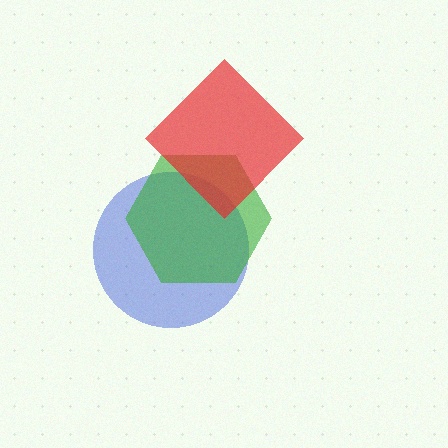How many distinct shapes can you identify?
There are 3 distinct shapes: a blue circle, a green hexagon, a red diamond.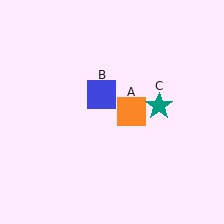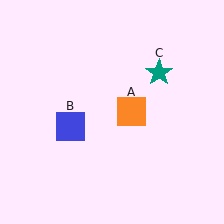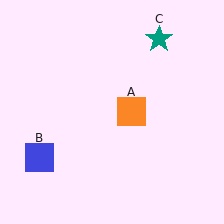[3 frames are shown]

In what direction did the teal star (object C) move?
The teal star (object C) moved up.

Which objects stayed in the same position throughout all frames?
Orange square (object A) remained stationary.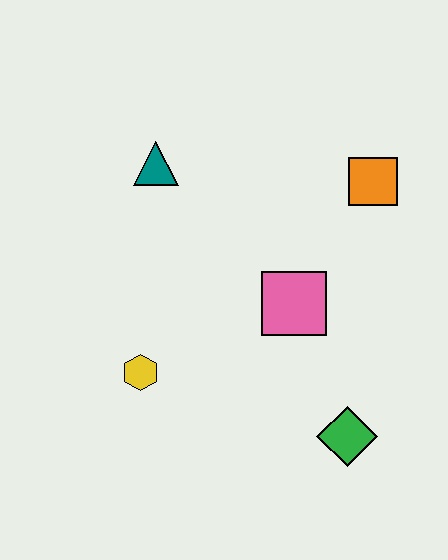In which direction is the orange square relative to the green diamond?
The orange square is above the green diamond.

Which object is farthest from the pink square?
The teal triangle is farthest from the pink square.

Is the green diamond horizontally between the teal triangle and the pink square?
No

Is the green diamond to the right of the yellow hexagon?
Yes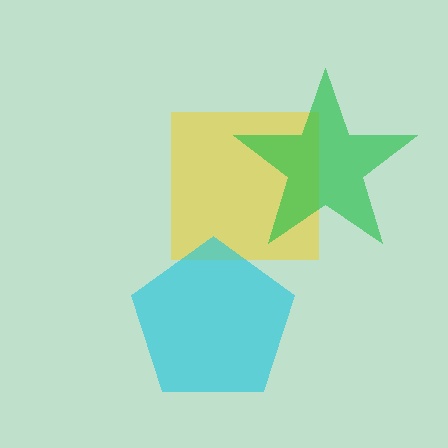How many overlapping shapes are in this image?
There are 3 overlapping shapes in the image.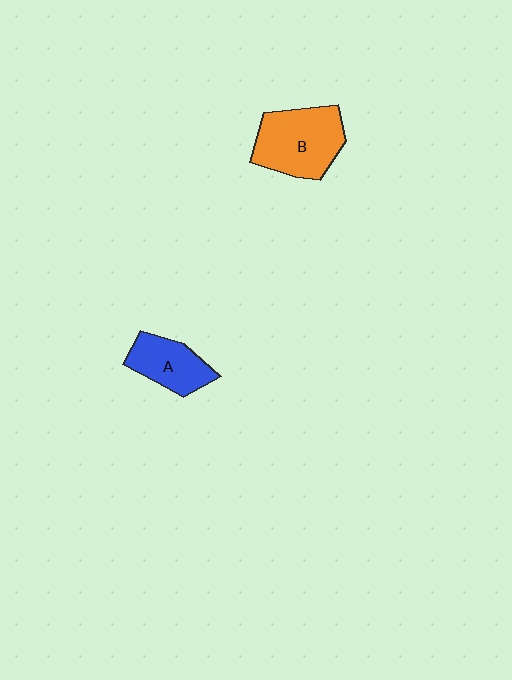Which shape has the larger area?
Shape B (orange).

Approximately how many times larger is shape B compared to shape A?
Approximately 1.5 times.